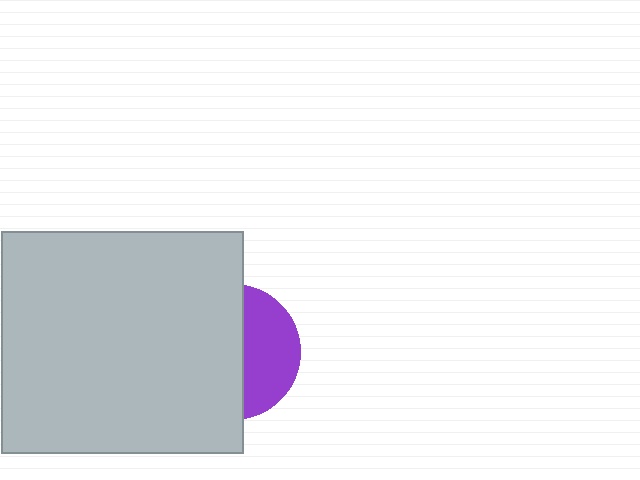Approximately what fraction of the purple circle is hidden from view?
Roughly 60% of the purple circle is hidden behind the light gray rectangle.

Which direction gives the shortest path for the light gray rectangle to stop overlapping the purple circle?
Moving left gives the shortest separation.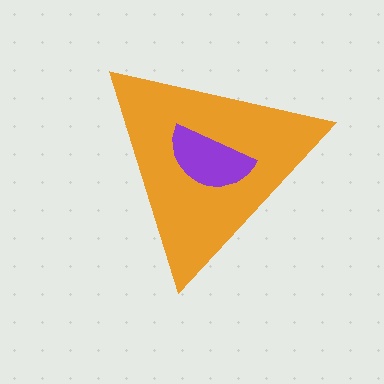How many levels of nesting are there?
2.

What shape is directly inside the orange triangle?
The purple semicircle.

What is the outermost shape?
The orange triangle.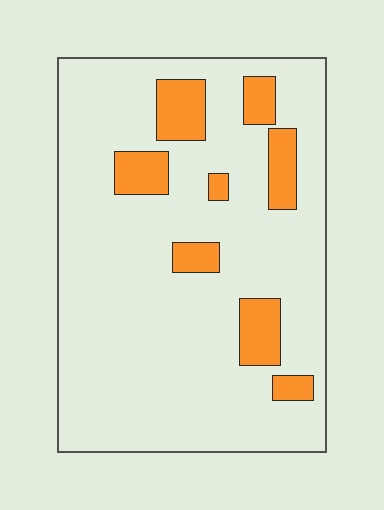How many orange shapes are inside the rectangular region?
8.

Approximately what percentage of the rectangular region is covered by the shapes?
Approximately 15%.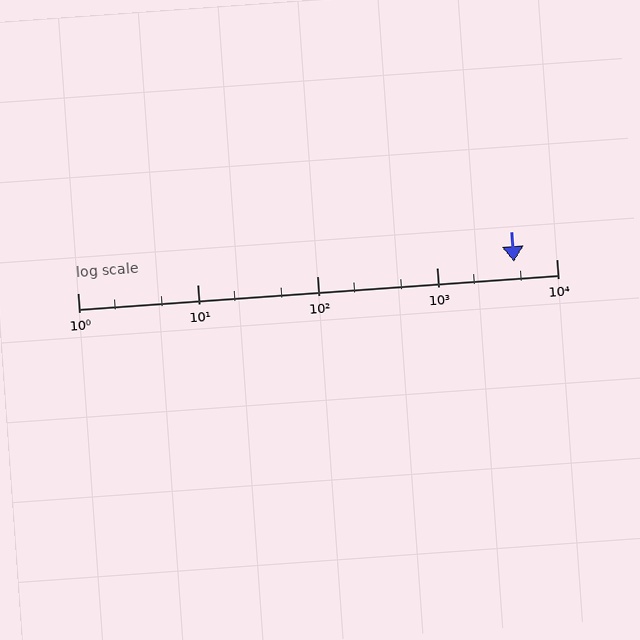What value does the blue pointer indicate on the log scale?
The pointer indicates approximately 4400.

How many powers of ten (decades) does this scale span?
The scale spans 4 decades, from 1 to 10000.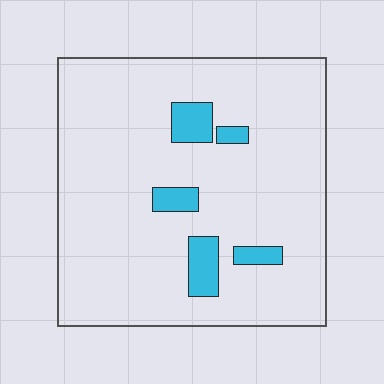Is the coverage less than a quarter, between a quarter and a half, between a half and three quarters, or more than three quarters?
Less than a quarter.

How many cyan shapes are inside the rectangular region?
5.